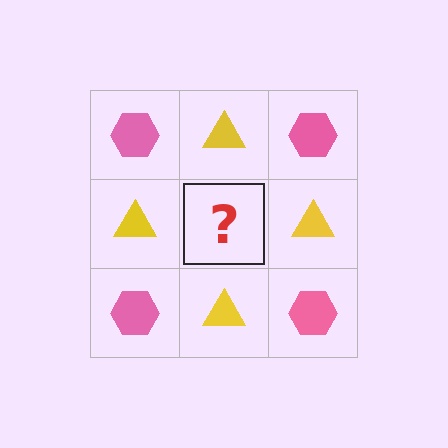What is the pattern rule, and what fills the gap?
The rule is that it alternates pink hexagon and yellow triangle in a checkerboard pattern. The gap should be filled with a pink hexagon.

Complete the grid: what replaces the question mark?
The question mark should be replaced with a pink hexagon.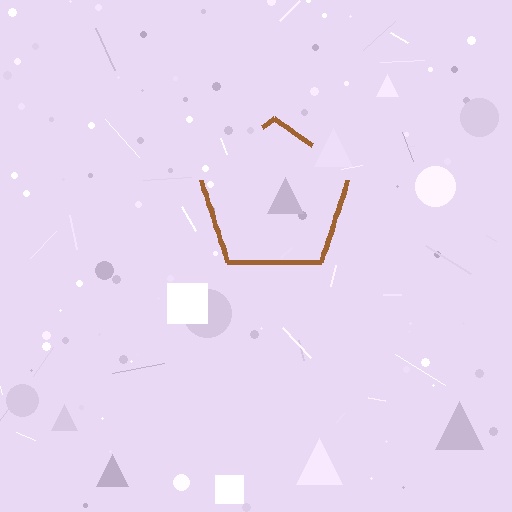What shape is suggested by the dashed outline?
The dashed outline suggests a pentagon.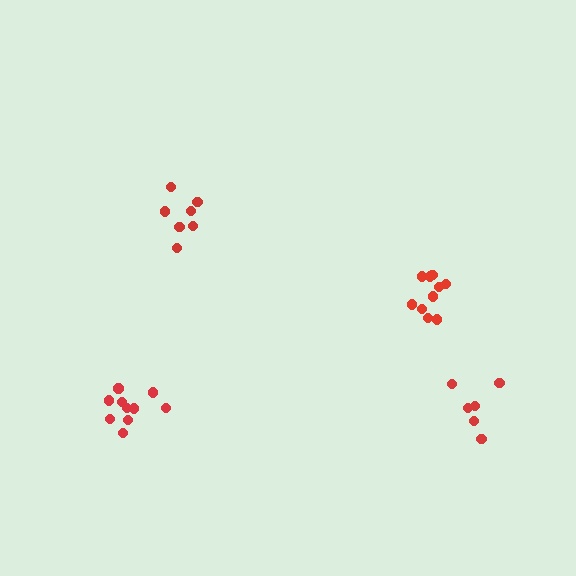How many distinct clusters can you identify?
There are 4 distinct clusters.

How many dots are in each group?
Group 1: 7 dots, Group 2: 6 dots, Group 3: 10 dots, Group 4: 10 dots (33 total).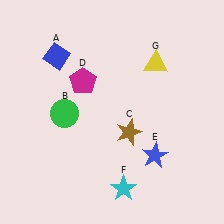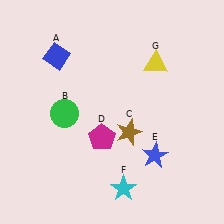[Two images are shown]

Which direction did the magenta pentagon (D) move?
The magenta pentagon (D) moved down.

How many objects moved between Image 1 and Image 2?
1 object moved between the two images.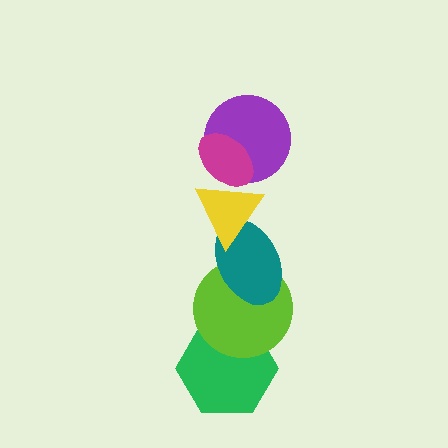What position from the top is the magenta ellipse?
The magenta ellipse is 1st from the top.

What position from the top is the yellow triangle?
The yellow triangle is 3rd from the top.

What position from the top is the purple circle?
The purple circle is 2nd from the top.